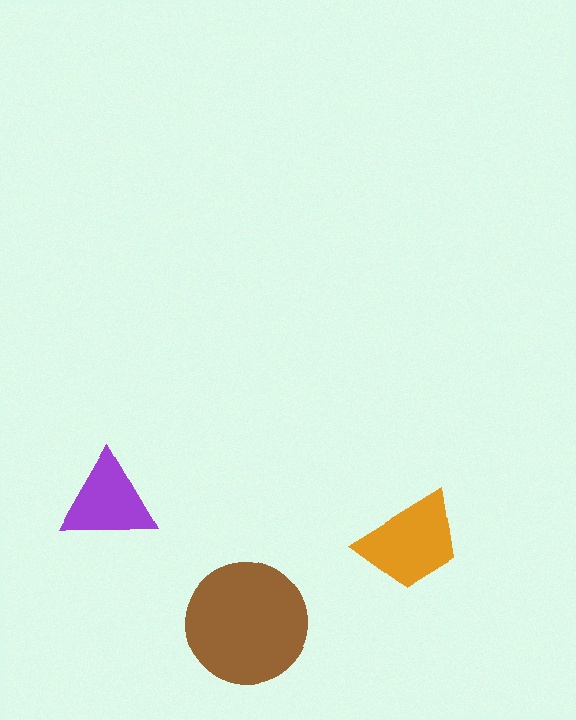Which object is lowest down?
The brown circle is bottommost.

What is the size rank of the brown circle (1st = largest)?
1st.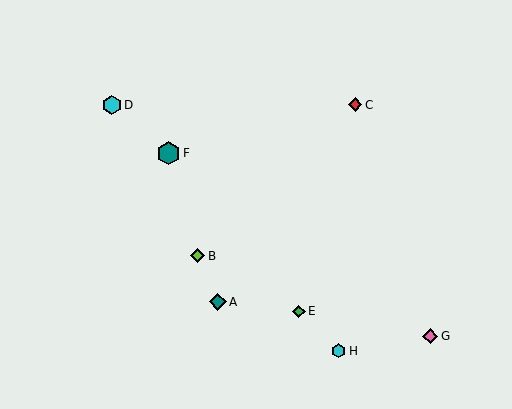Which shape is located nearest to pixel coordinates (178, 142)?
The teal hexagon (labeled F) at (168, 153) is nearest to that location.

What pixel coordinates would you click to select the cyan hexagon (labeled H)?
Click at (339, 351) to select the cyan hexagon H.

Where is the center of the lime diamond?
The center of the lime diamond is at (198, 256).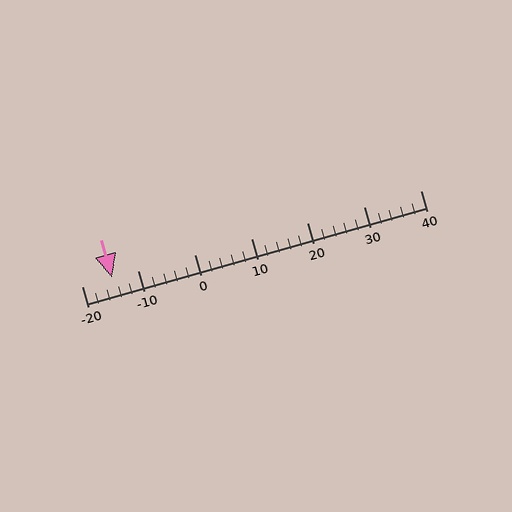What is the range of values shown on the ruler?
The ruler shows values from -20 to 40.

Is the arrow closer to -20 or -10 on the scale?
The arrow is closer to -10.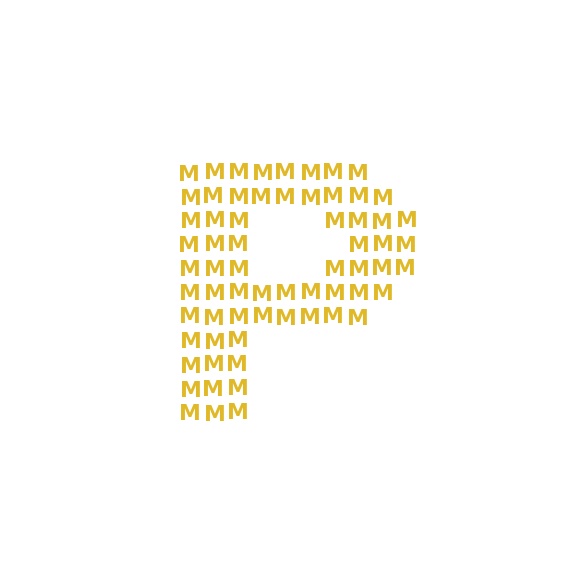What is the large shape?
The large shape is the letter P.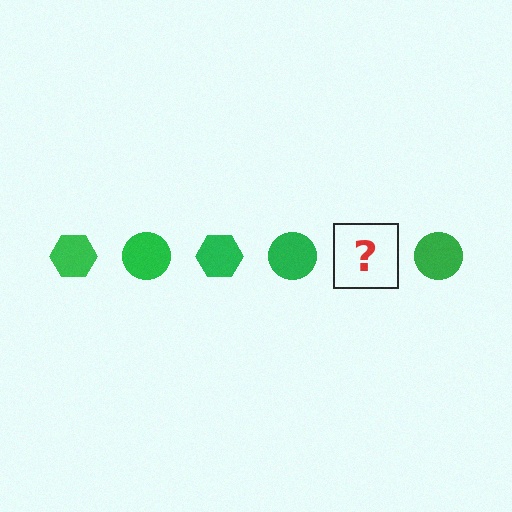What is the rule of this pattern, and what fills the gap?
The rule is that the pattern cycles through hexagon, circle shapes in green. The gap should be filled with a green hexagon.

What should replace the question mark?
The question mark should be replaced with a green hexagon.